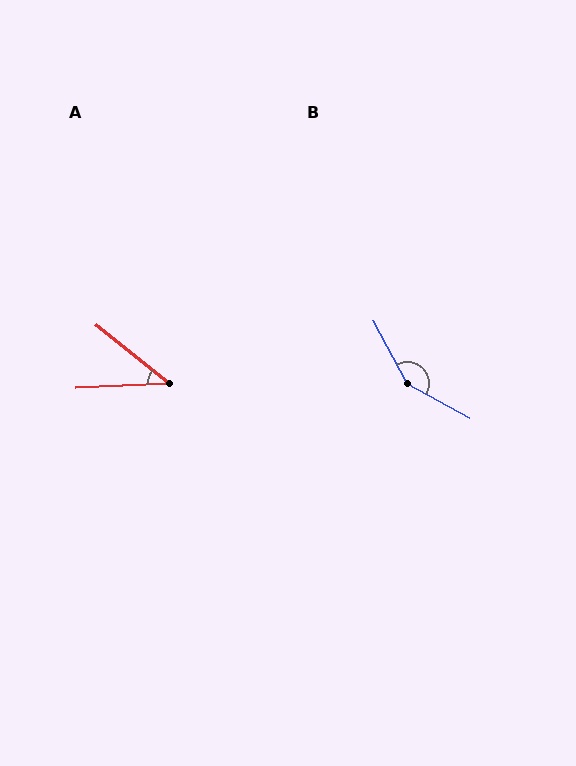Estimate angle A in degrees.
Approximately 41 degrees.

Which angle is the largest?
B, at approximately 147 degrees.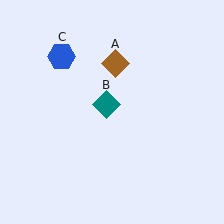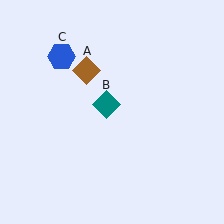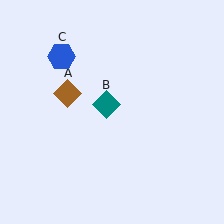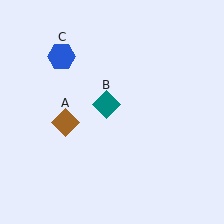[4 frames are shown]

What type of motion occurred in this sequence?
The brown diamond (object A) rotated counterclockwise around the center of the scene.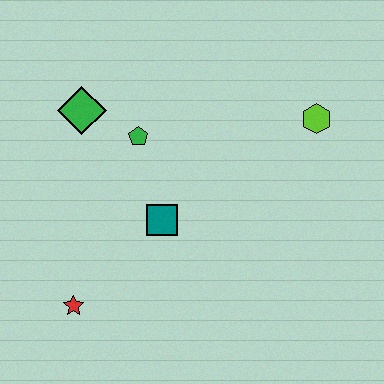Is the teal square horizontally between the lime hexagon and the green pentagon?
Yes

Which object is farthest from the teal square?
The lime hexagon is farthest from the teal square.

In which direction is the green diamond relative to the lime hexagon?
The green diamond is to the left of the lime hexagon.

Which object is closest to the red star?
The teal square is closest to the red star.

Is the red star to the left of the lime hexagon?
Yes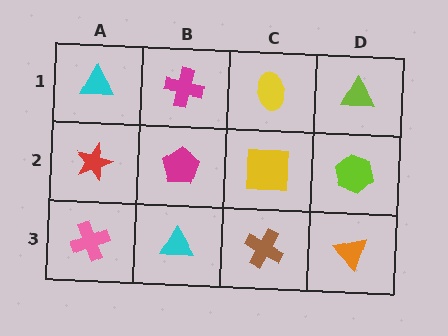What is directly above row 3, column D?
A lime hexagon.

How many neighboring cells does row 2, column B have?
4.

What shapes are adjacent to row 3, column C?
A yellow square (row 2, column C), a cyan triangle (row 3, column B), an orange triangle (row 3, column D).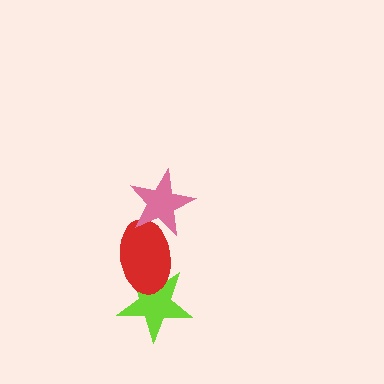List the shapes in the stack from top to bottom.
From top to bottom: the pink star, the red ellipse, the lime star.